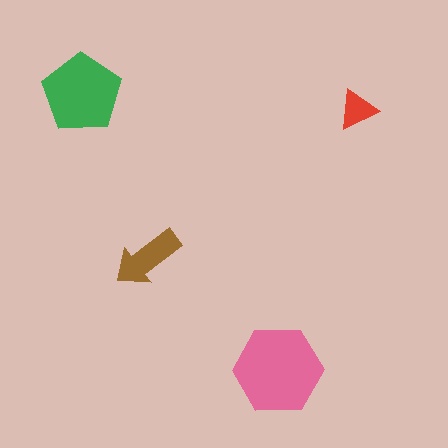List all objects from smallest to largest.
The red triangle, the brown arrow, the green pentagon, the pink hexagon.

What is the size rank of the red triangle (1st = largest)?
4th.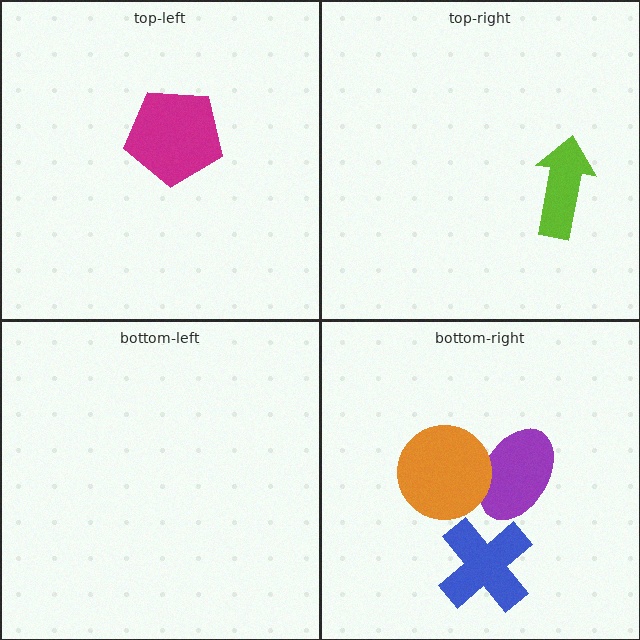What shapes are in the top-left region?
The magenta pentagon.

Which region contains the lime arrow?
The top-right region.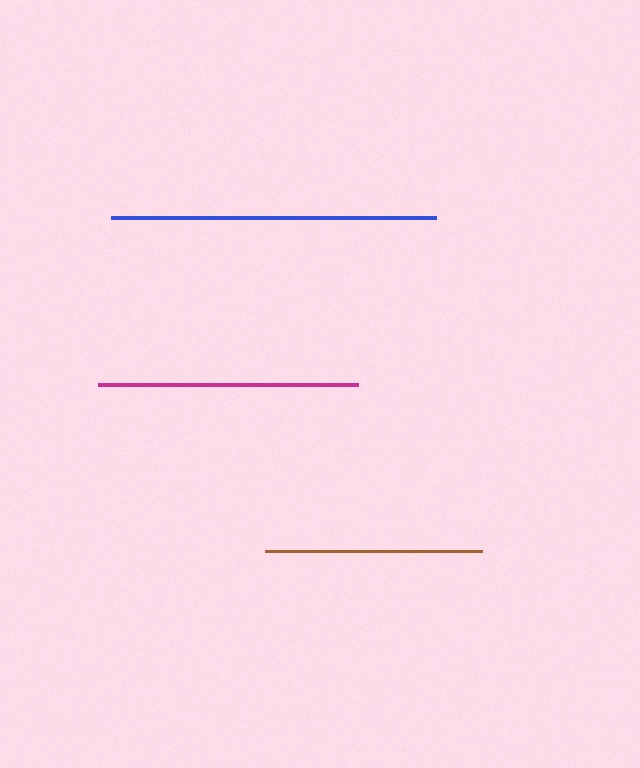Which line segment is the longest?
The blue line is the longest at approximately 325 pixels.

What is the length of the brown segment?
The brown segment is approximately 218 pixels long.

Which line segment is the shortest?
The brown line is the shortest at approximately 218 pixels.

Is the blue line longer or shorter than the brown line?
The blue line is longer than the brown line.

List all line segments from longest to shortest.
From longest to shortest: blue, magenta, brown.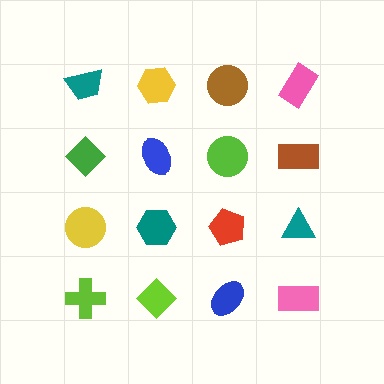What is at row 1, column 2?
A yellow hexagon.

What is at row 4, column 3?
A blue ellipse.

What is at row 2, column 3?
A lime circle.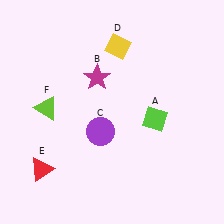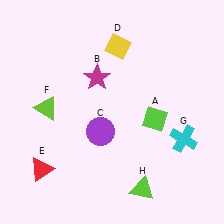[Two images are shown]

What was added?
A cyan cross (G), a lime triangle (H) were added in Image 2.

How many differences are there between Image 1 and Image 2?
There are 2 differences between the two images.